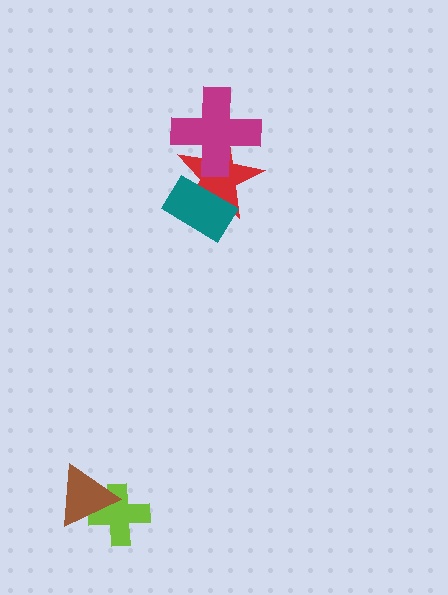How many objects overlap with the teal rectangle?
1 object overlaps with the teal rectangle.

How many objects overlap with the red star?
2 objects overlap with the red star.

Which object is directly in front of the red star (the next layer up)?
The teal rectangle is directly in front of the red star.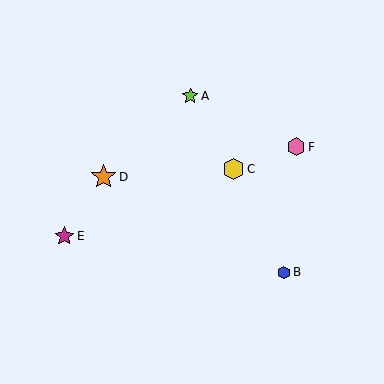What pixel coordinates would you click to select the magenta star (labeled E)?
Click at (64, 236) to select the magenta star E.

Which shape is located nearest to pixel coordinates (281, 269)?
The blue hexagon (labeled B) at (284, 272) is nearest to that location.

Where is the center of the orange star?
The center of the orange star is at (103, 177).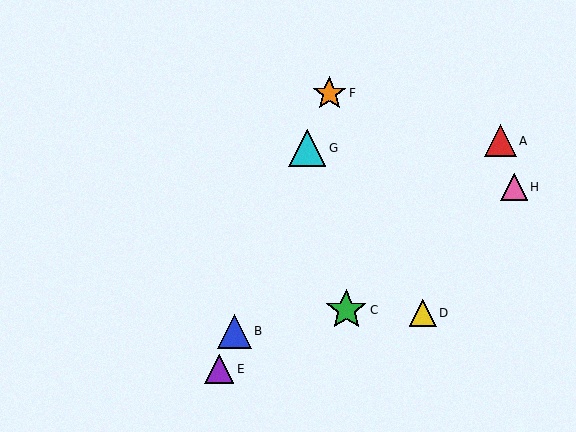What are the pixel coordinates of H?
Object H is at (514, 187).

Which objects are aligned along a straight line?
Objects B, E, F, G are aligned along a straight line.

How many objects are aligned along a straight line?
4 objects (B, E, F, G) are aligned along a straight line.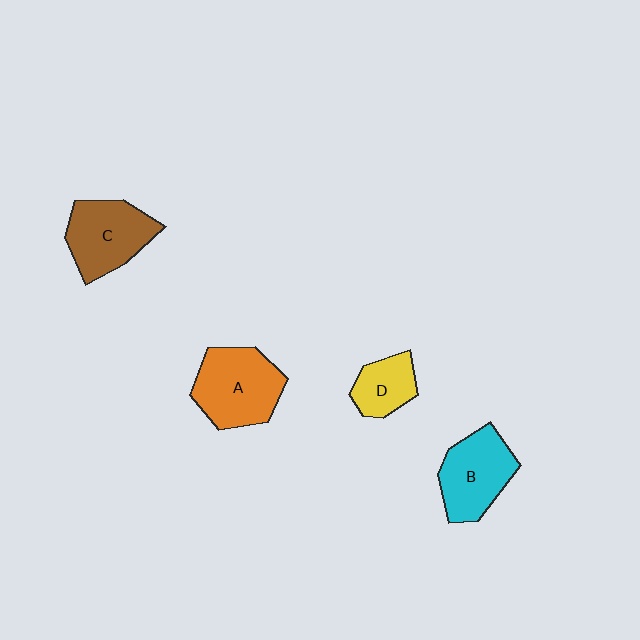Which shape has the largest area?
Shape A (orange).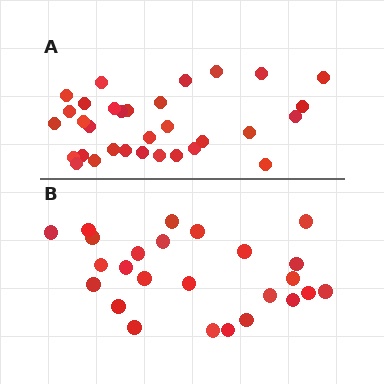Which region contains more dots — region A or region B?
Region A (the top region) has more dots.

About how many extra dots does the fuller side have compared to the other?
Region A has roughly 8 or so more dots than region B.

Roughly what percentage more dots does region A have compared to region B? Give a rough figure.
About 30% more.